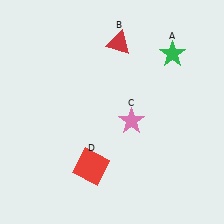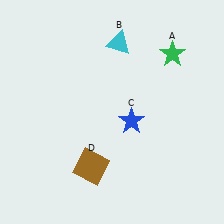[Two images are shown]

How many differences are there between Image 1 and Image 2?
There are 3 differences between the two images.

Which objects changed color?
B changed from red to cyan. C changed from pink to blue. D changed from red to brown.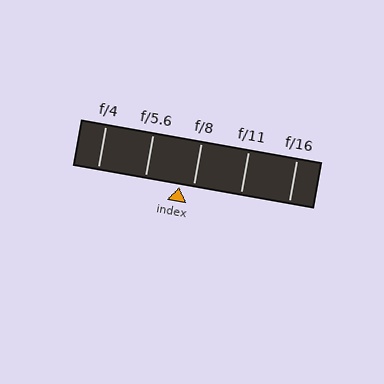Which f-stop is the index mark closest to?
The index mark is closest to f/8.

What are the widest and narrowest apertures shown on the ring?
The widest aperture shown is f/4 and the narrowest is f/16.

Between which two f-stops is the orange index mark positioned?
The index mark is between f/5.6 and f/8.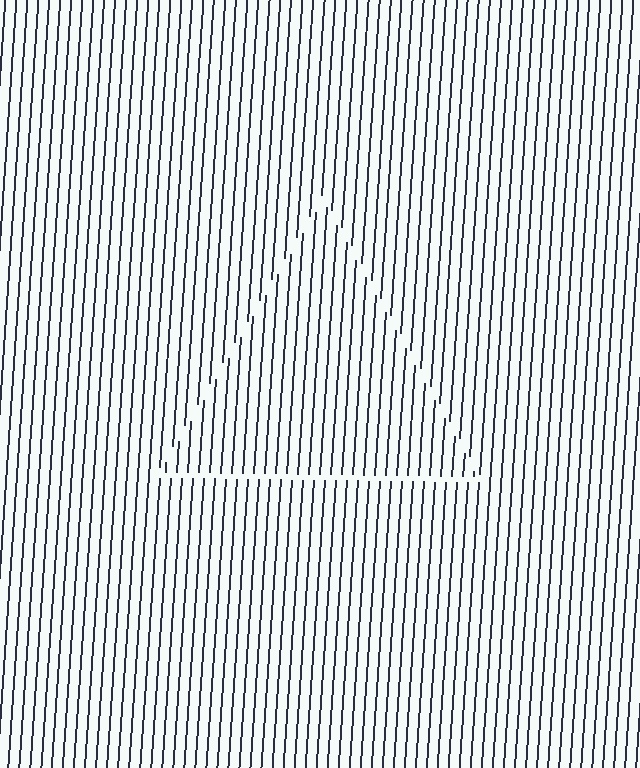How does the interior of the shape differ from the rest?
The interior of the shape contains the same grating, shifted by half a period — the contour is defined by the phase discontinuity where line-ends from the inner and outer gratings abut.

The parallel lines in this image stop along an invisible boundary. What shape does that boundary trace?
An illusory triangle. The interior of the shape contains the same grating, shifted by half a period — the contour is defined by the phase discontinuity where line-ends from the inner and outer gratings abut.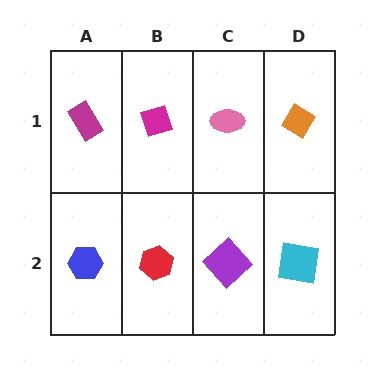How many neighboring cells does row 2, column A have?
2.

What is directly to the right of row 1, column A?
A magenta diamond.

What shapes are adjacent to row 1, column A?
A blue hexagon (row 2, column A), a magenta diamond (row 1, column B).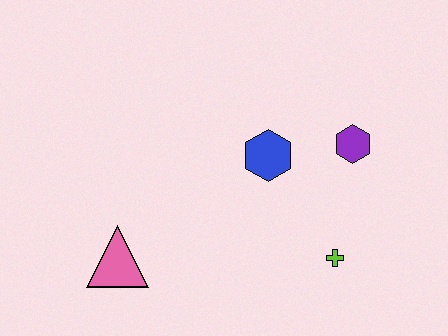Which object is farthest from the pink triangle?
The purple hexagon is farthest from the pink triangle.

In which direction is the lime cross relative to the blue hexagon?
The lime cross is below the blue hexagon.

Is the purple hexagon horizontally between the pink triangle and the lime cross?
No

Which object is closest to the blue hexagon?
The purple hexagon is closest to the blue hexagon.